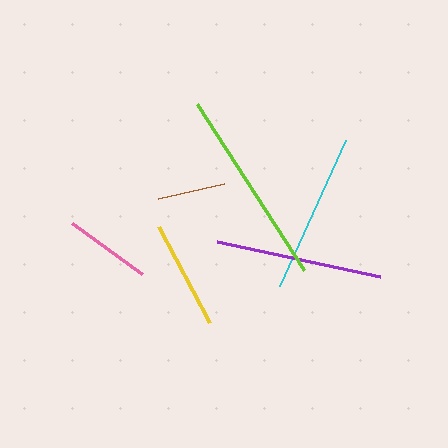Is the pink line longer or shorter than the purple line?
The purple line is longer than the pink line.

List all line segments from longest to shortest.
From longest to shortest: lime, purple, cyan, yellow, pink, brown.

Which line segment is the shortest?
The brown line is the shortest at approximately 67 pixels.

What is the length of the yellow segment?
The yellow segment is approximately 108 pixels long.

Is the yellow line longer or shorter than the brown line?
The yellow line is longer than the brown line.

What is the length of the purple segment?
The purple segment is approximately 167 pixels long.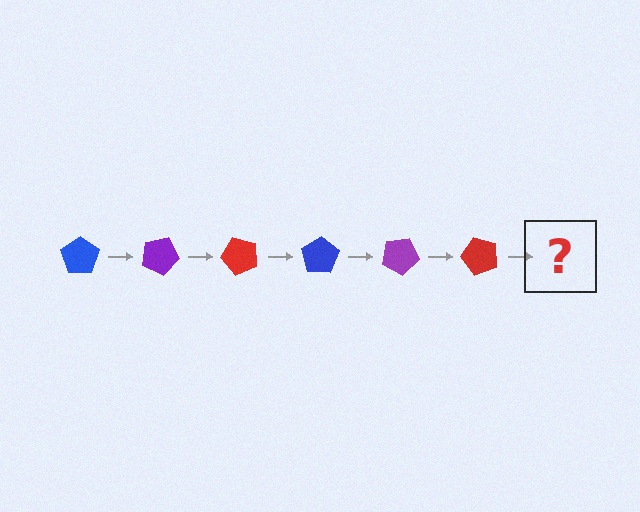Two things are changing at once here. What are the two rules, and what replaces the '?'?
The two rules are that it rotates 25 degrees each step and the color cycles through blue, purple, and red. The '?' should be a blue pentagon, rotated 150 degrees from the start.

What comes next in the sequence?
The next element should be a blue pentagon, rotated 150 degrees from the start.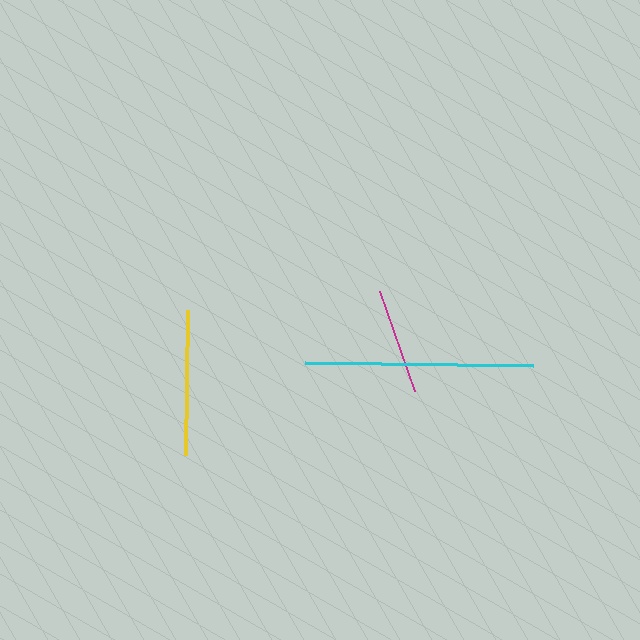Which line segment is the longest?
The cyan line is the longest at approximately 227 pixels.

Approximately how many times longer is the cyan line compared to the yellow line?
The cyan line is approximately 1.6 times the length of the yellow line.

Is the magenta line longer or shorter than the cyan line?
The cyan line is longer than the magenta line.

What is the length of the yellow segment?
The yellow segment is approximately 146 pixels long.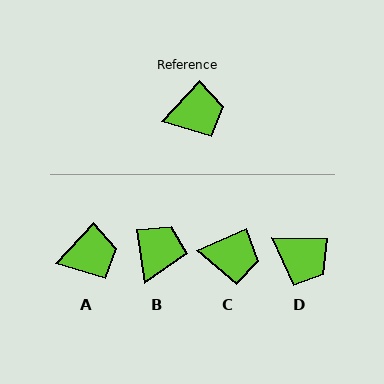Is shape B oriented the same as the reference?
No, it is off by about 52 degrees.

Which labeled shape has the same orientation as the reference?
A.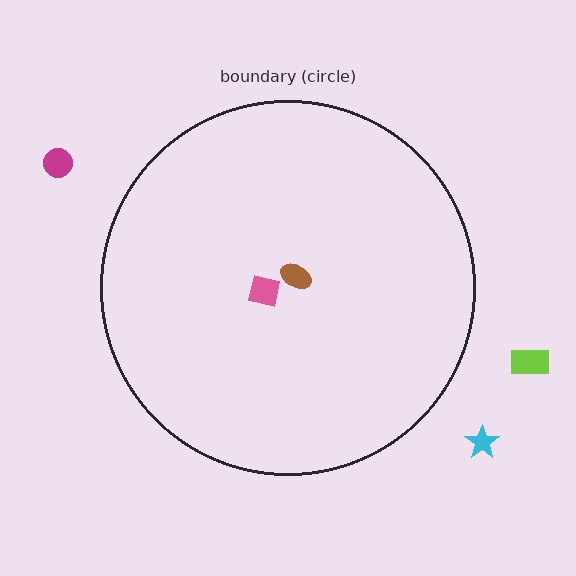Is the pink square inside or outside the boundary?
Inside.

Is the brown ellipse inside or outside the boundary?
Inside.